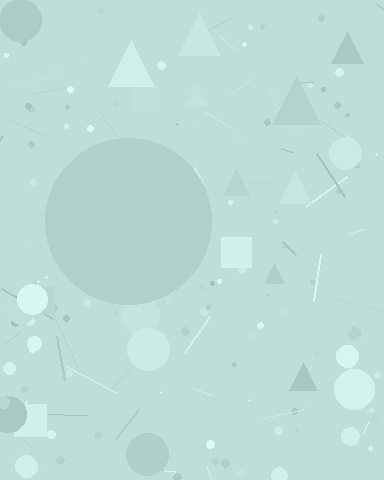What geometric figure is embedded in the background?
A circle is embedded in the background.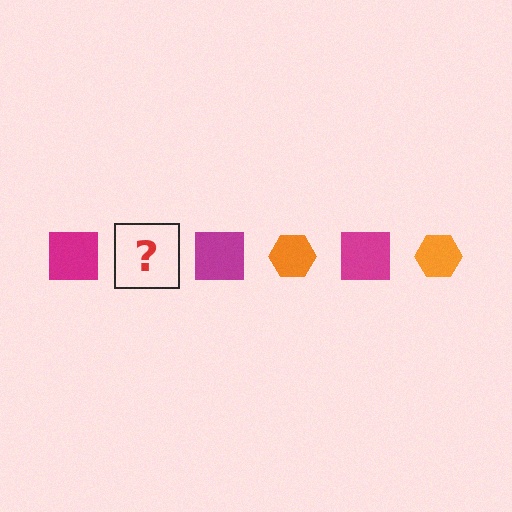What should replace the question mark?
The question mark should be replaced with an orange hexagon.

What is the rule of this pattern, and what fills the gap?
The rule is that the pattern alternates between magenta square and orange hexagon. The gap should be filled with an orange hexagon.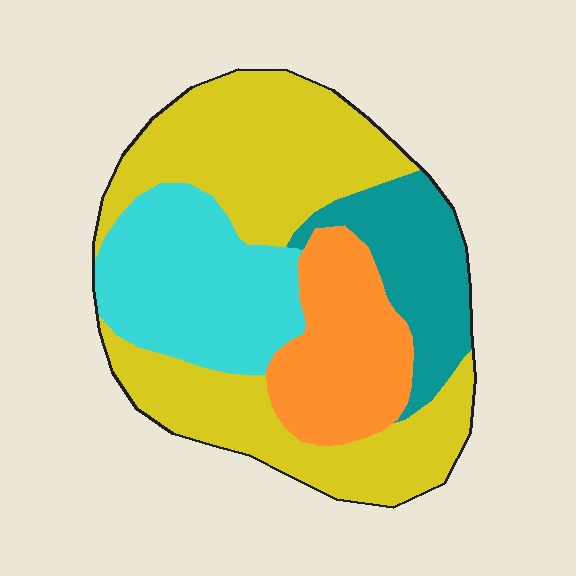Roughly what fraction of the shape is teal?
Teal covers around 15% of the shape.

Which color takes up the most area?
Yellow, at roughly 45%.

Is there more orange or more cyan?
Cyan.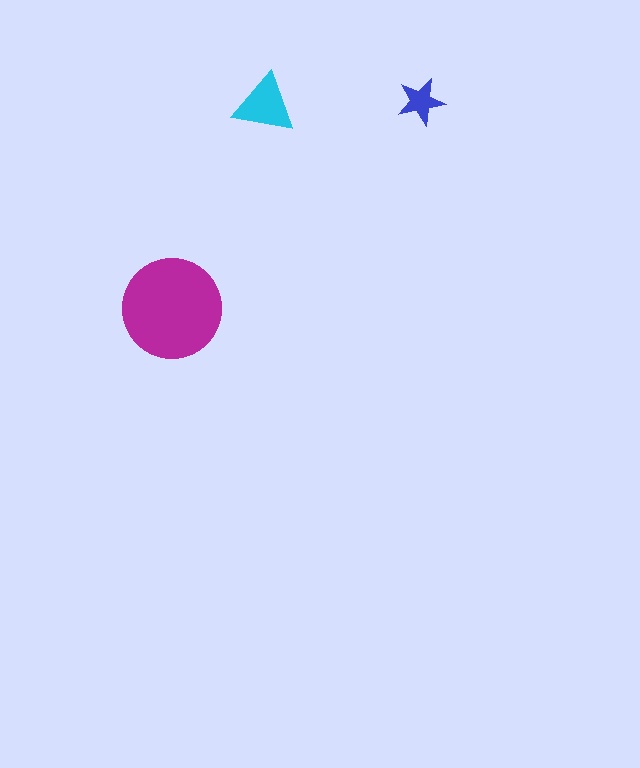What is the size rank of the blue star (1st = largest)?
3rd.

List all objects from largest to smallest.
The magenta circle, the cyan triangle, the blue star.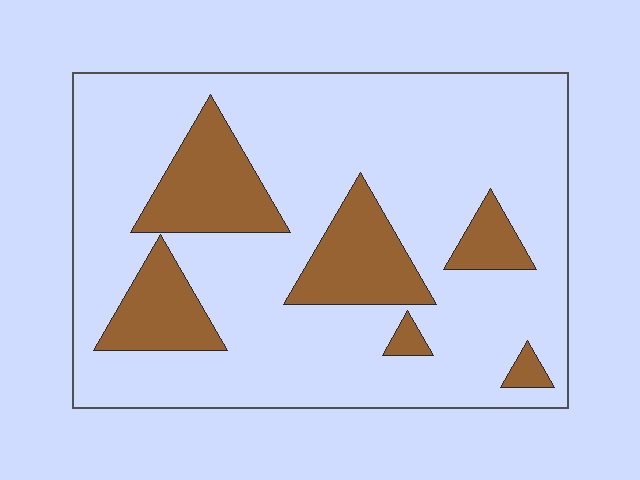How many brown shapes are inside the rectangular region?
6.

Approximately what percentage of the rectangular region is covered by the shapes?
Approximately 20%.